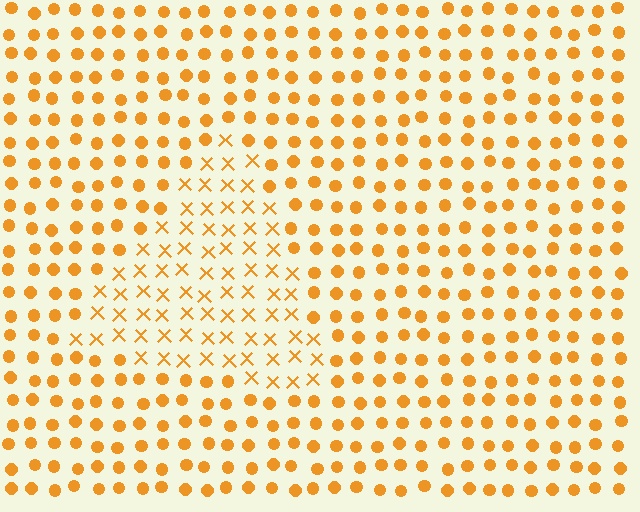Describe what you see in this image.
The image is filled with small orange elements arranged in a uniform grid. A triangle-shaped region contains X marks, while the surrounding area contains circles. The boundary is defined purely by the change in element shape.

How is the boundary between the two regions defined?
The boundary is defined by a change in element shape: X marks inside vs. circles outside. All elements share the same color and spacing.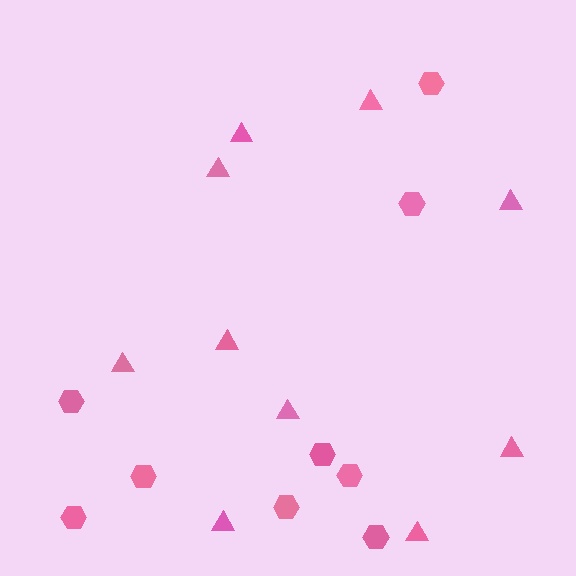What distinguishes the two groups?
There are 2 groups: one group of hexagons (9) and one group of triangles (10).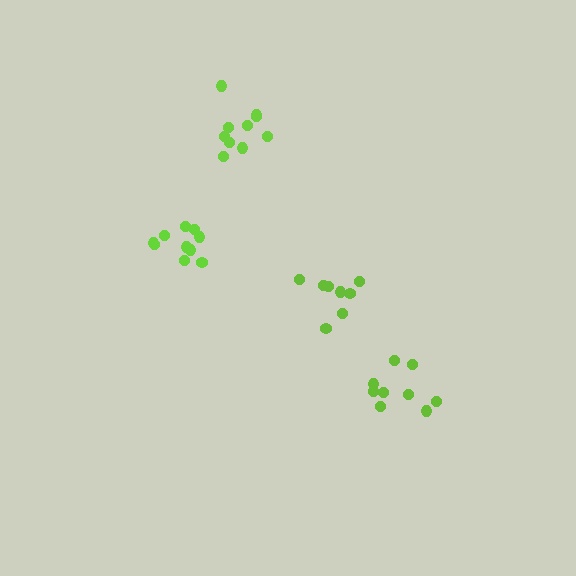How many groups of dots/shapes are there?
There are 4 groups.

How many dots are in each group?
Group 1: 8 dots, Group 2: 10 dots, Group 3: 9 dots, Group 4: 10 dots (37 total).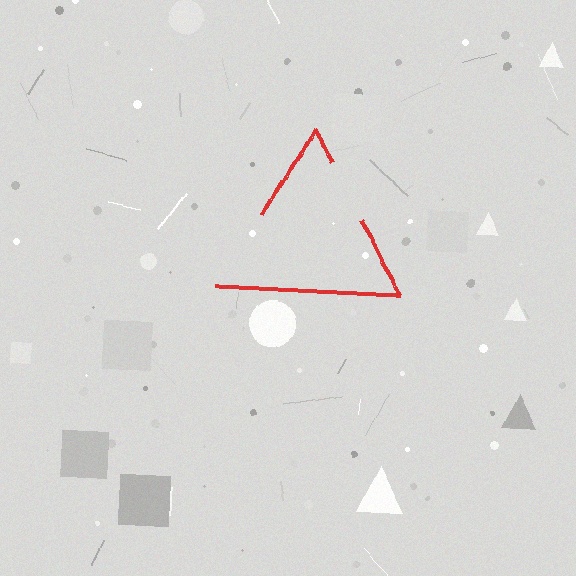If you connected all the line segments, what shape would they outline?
They would outline a triangle.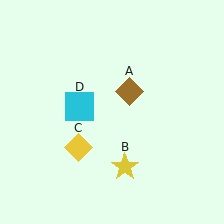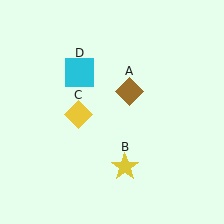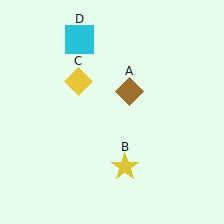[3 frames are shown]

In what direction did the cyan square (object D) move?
The cyan square (object D) moved up.